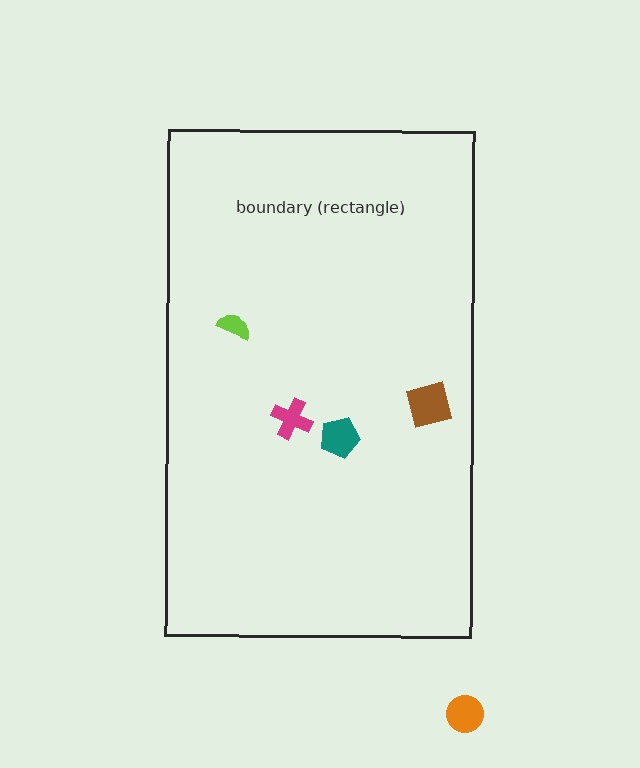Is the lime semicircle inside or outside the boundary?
Inside.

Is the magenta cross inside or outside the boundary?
Inside.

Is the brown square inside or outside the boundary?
Inside.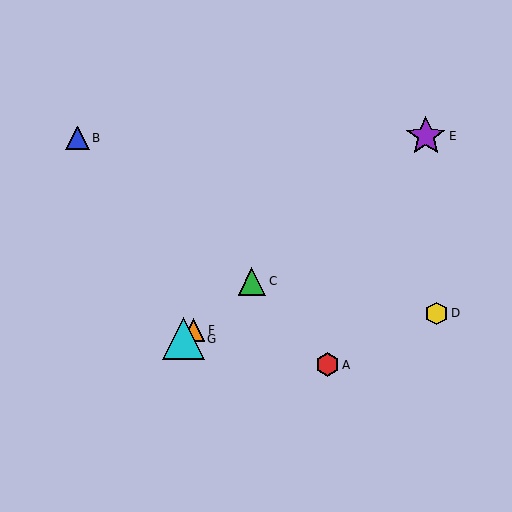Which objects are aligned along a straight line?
Objects C, E, F, G are aligned along a straight line.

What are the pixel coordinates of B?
Object B is at (77, 138).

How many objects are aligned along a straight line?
4 objects (C, E, F, G) are aligned along a straight line.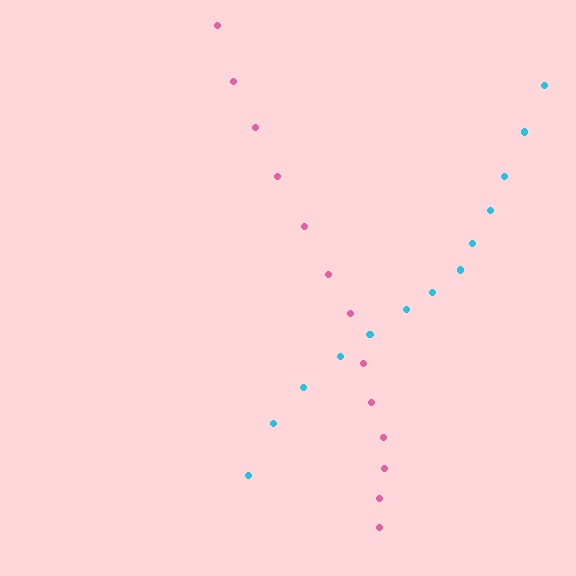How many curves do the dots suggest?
There are 2 distinct paths.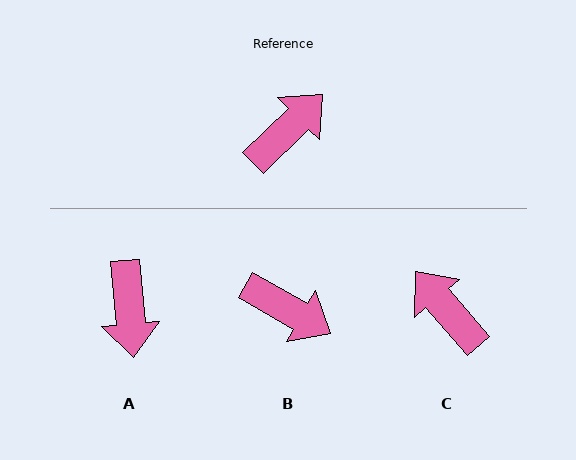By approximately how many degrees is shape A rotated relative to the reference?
Approximately 129 degrees clockwise.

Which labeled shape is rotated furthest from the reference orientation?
A, about 129 degrees away.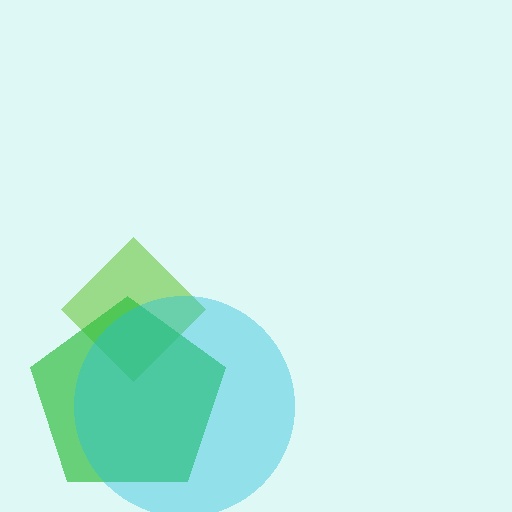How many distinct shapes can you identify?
There are 3 distinct shapes: a lime diamond, a green pentagon, a cyan circle.